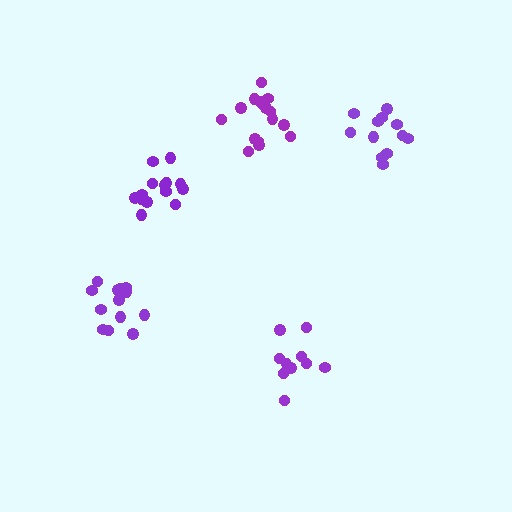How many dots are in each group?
Group 1: 13 dots, Group 2: 10 dots, Group 3: 12 dots, Group 4: 16 dots, Group 5: 14 dots (65 total).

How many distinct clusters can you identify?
There are 5 distinct clusters.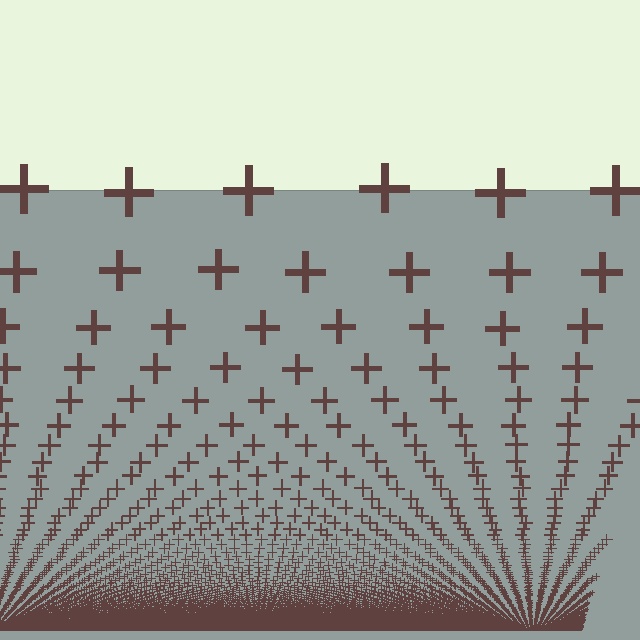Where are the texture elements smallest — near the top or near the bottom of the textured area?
Near the bottom.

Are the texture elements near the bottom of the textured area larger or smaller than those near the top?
Smaller. The gradient is inverted — elements near the bottom are smaller and denser.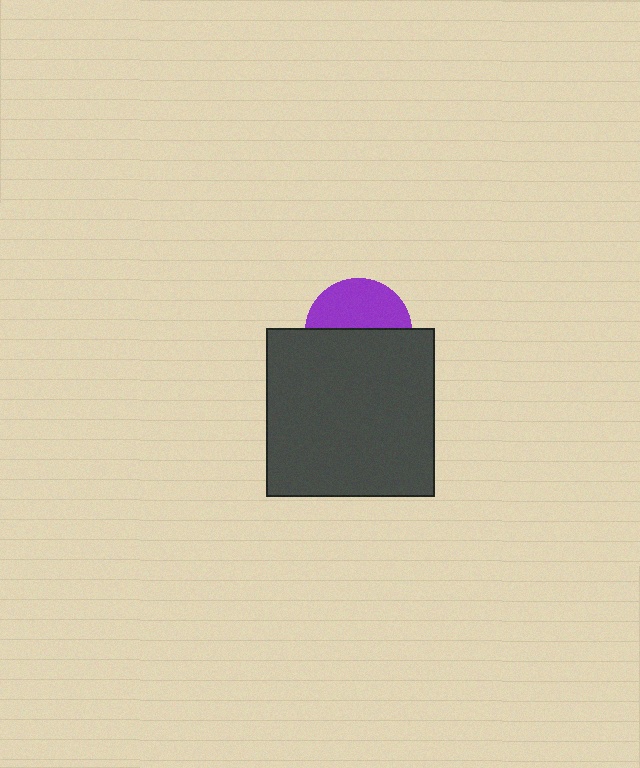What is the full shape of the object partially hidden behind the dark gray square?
The partially hidden object is a purple circle.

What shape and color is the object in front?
The object in front is a dark gray square.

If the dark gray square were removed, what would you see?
You would see the complete purple circle.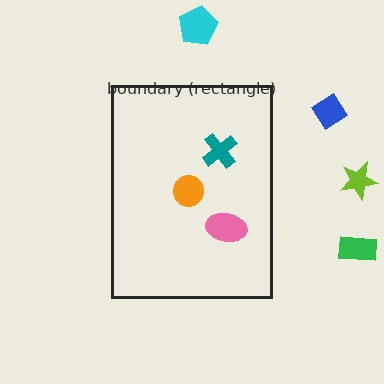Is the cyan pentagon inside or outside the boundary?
Outside.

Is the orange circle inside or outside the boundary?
Inside.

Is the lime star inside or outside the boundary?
Outside.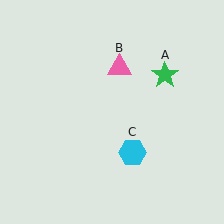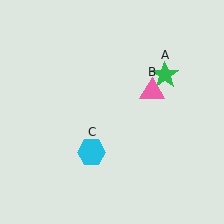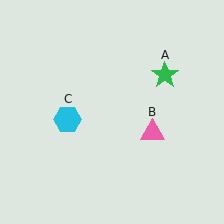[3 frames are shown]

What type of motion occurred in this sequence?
The pink triangle (object B), cyan hexagon (object C) rotated clockwise around the center of the scene.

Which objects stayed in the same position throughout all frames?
Green star (object A) remained stationary.